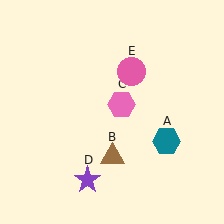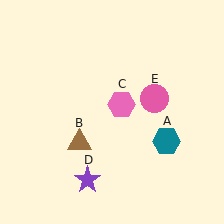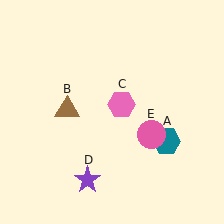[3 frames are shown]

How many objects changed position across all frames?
2 objects changed position: brown triangle (object B), pink circle (object E).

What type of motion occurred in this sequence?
The brown triangle (object B), pink circle (object E) rotated clockwise around the center of the scene.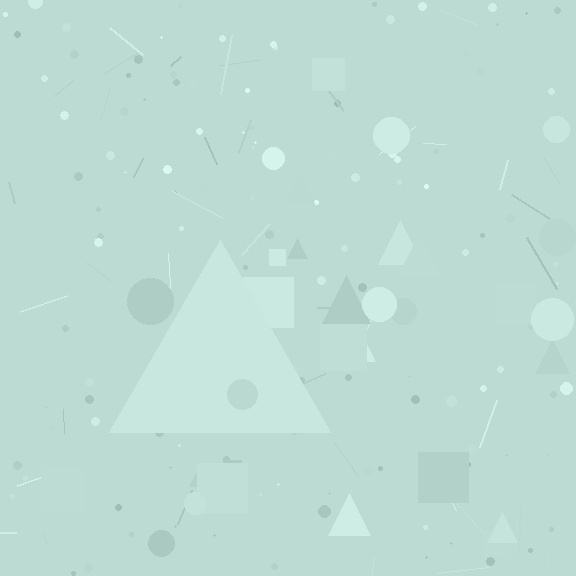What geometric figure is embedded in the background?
A triangle is embedded in the background.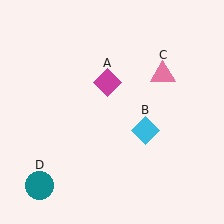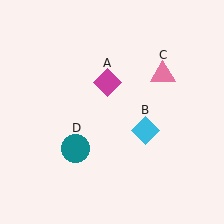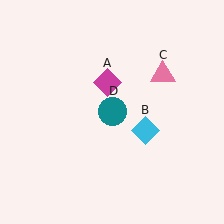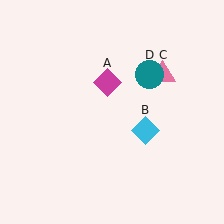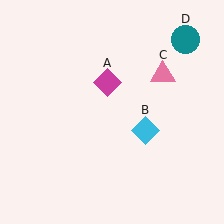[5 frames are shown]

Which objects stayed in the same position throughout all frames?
Magenta diamond (object A) and cyan diamond (object B) and pink triangle (object C) remained stationary.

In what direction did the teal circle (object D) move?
The teal circle (object D) moved up and to the right.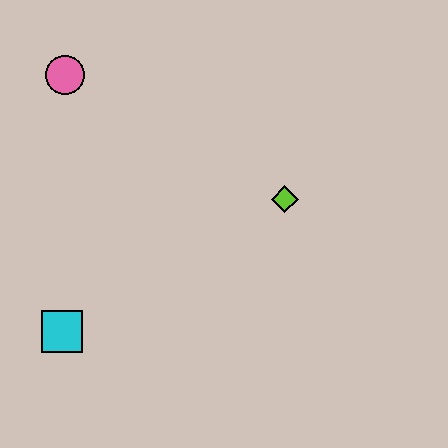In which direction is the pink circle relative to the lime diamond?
The pink circle is to the left of the lime diamond.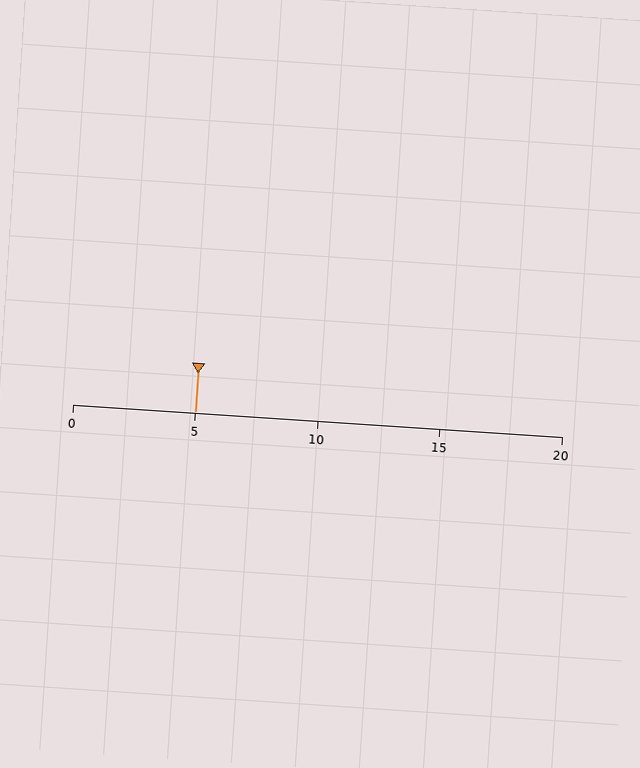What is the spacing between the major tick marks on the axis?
The major ticks are spaced 5 apart.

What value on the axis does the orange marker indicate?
The marker indicates approximately 5.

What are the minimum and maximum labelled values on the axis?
The axis runs from 0 to 20.